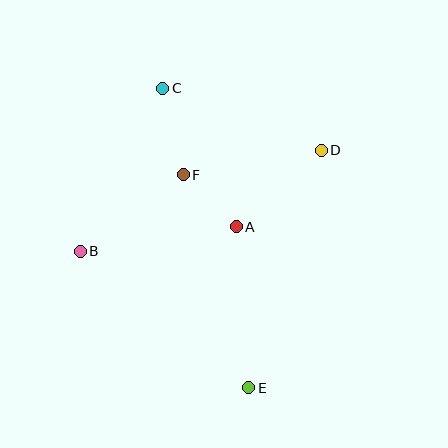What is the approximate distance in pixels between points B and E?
The distance between B and E is approximately 217 pixels.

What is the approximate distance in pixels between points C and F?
The distance between C and F is approximately 89 pixels.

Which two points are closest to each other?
Points A and F are closest to each other.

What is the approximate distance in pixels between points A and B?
The distance between A and B is approximately 158 pixels.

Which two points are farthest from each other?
Points C and E are farthest from each other.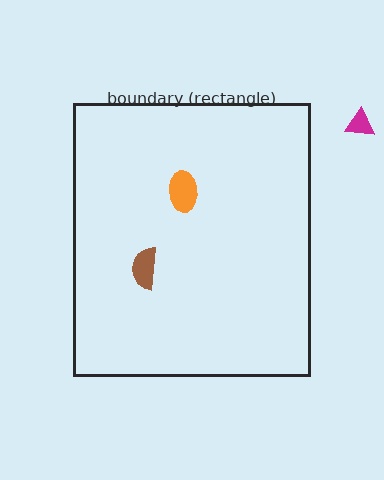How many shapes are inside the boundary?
2 inside, 1 outside.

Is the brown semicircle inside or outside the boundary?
Inside.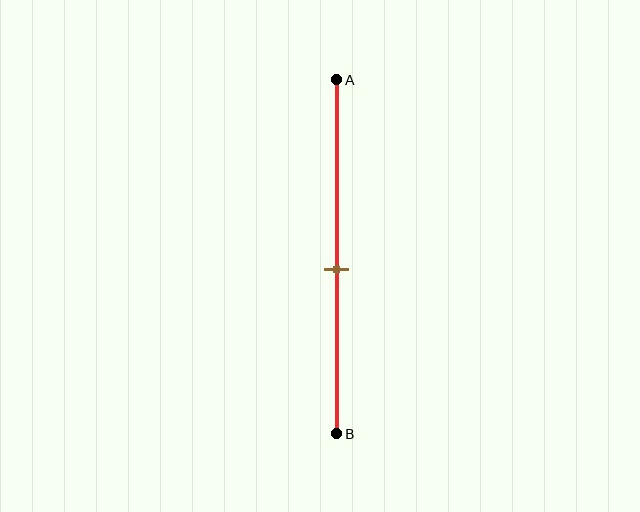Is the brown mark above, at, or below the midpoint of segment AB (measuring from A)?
The brown mark is below the midpoint of segment AB.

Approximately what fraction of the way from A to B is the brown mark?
The brown mark is approximately 55% of the way from A to B.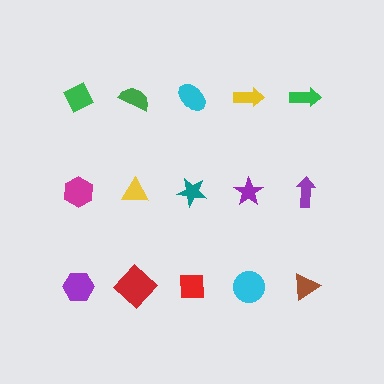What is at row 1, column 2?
A green semicircle.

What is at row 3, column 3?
A red square.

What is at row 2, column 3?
A teal star.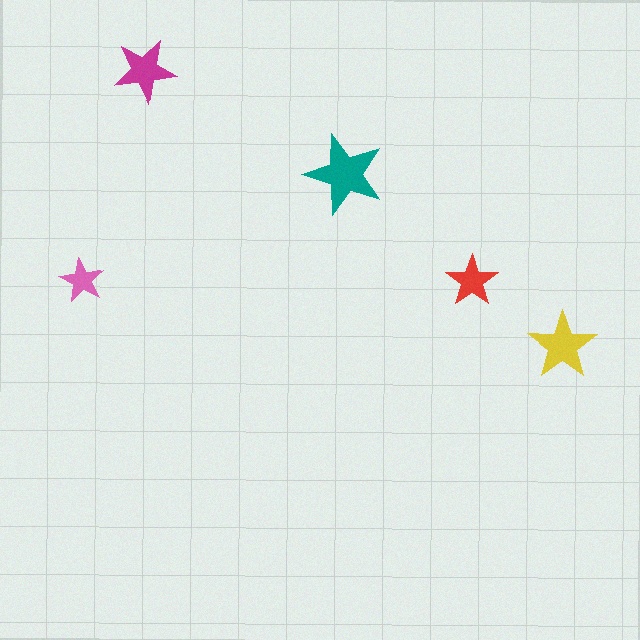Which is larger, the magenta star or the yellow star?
The yellow one.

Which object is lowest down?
The yellow star is bottommost.